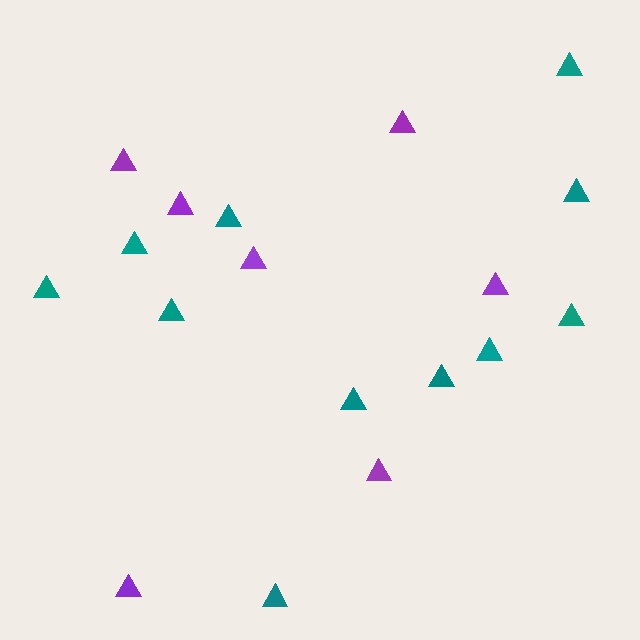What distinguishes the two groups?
There are 2 groups: one group of teal triangles (11) and one group of purple triangles (7).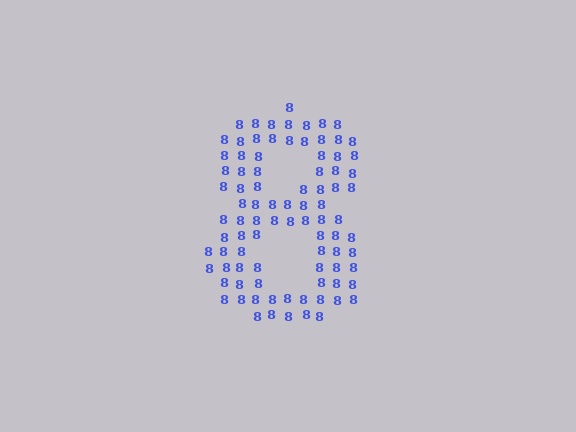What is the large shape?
The large shape is the digit 8.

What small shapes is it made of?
It is made of small digit 8's.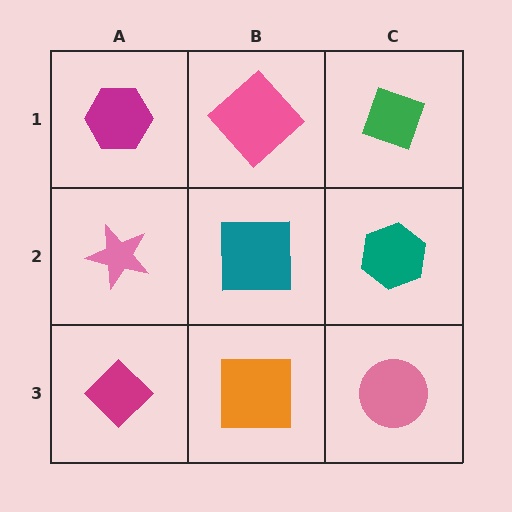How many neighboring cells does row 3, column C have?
2.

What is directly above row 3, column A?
A pink star.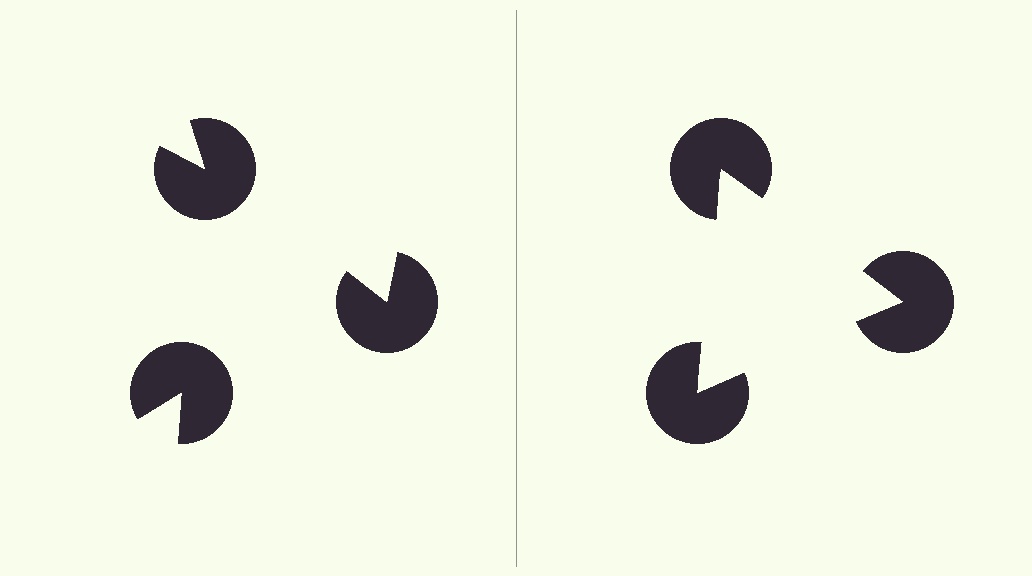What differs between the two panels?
The pac-man discs are positioned identically on both sides; only the wedge orientations differ. On the right they align to a triangle; on the left they are misaligned.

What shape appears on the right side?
An illusory triangle.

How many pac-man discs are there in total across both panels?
6 — 3 on each side.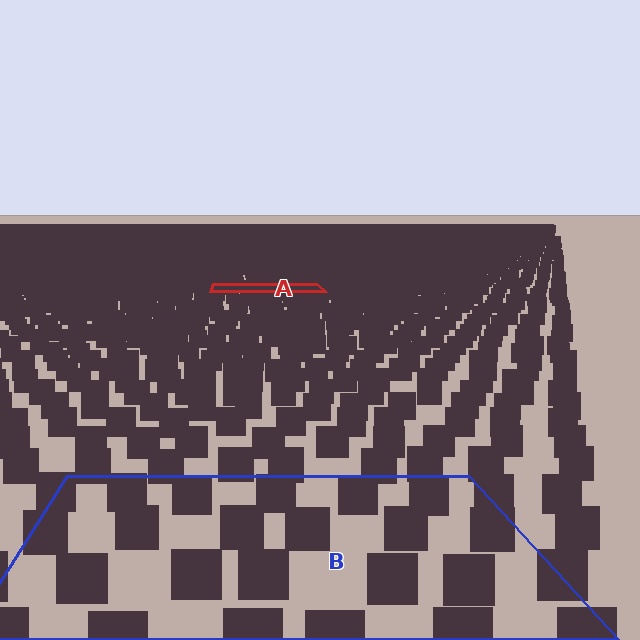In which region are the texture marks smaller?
The texture marks are smaller in region A, because it is farther away.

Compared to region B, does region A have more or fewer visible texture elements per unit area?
Region A has more texture elements per unit area — they are packed more densely because it is farther away.